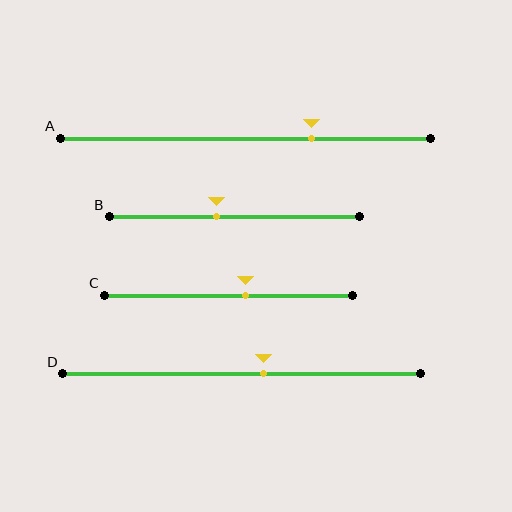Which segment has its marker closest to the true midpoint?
Segment D has its marker closest to the true midpoint.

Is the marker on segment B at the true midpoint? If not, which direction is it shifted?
No, the marker on segment B is shifted to the left by about 7% of the segment length.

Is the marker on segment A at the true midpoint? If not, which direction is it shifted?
No, the marker on segment A is shifted to the right by about 18% of the segment length.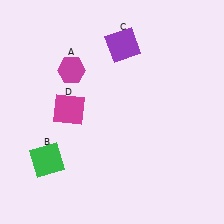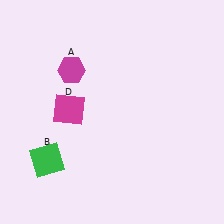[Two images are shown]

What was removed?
The purple square (C) was removed in Image 2.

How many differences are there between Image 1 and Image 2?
There is 1 difference between the two images.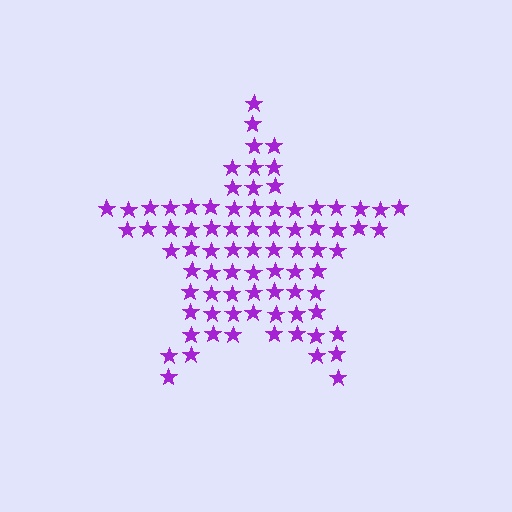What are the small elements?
The small elements are stars.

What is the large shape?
The large shape is a star.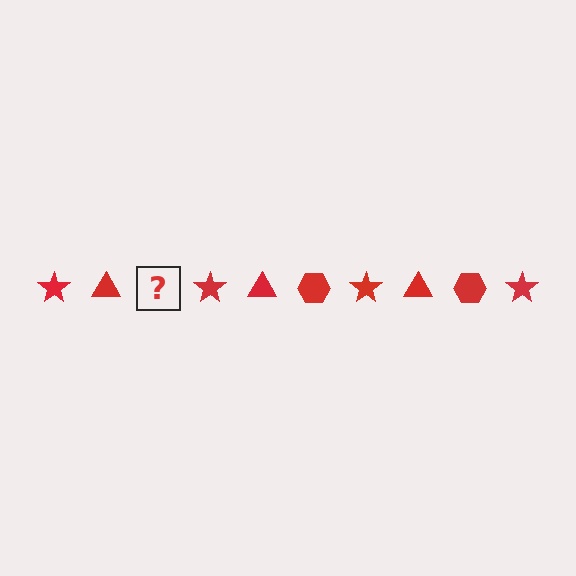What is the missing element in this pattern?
The missing element is a red hexagon.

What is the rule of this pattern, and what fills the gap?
The rule is that the pattern cycles through star, triangle, hexagon shapes in red. The gap should be filled with a red hexagon.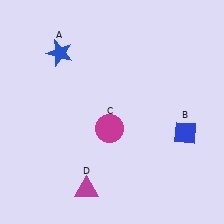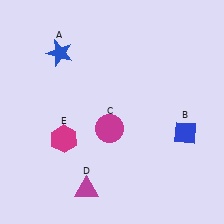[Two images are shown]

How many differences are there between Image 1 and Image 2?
There is 1 difference between the two images.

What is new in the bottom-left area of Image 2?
A magenta hexagon (E) was added in the bottom-left area of Image 2.